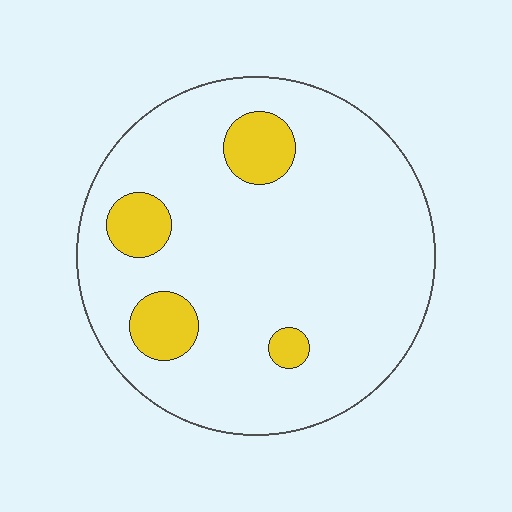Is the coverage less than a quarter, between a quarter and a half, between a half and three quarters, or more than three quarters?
Less than a quarter.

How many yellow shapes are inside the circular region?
4.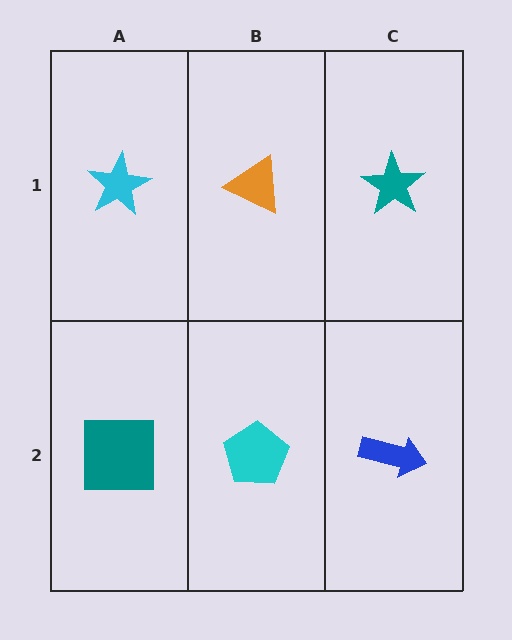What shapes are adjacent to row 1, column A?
A teal square (row 2, column A), an orange triangle (row 1, column B).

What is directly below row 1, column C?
A blue arrow.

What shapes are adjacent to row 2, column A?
A cyan star (row 1, column A), a cyan pentagon (row 2, column B).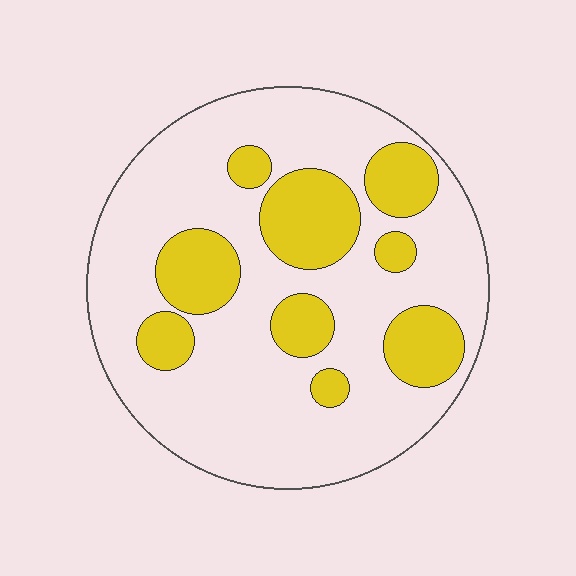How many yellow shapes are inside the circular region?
9.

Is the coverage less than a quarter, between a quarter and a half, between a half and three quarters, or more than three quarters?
Between a quarter and a half.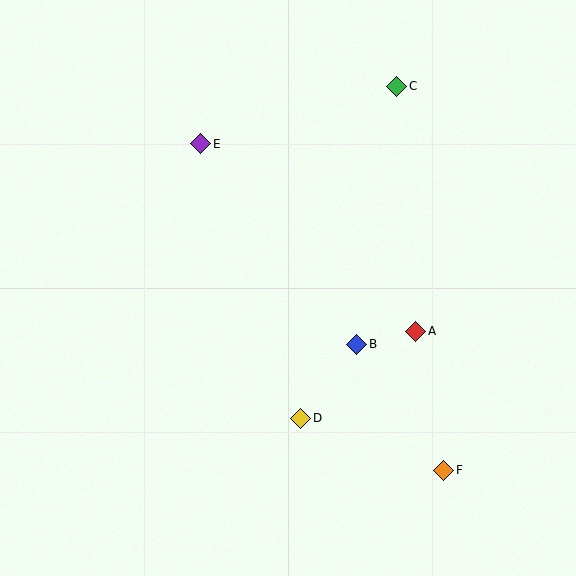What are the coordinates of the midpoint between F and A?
The midpoint between F and A is at (430, 401).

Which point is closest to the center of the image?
Point B at (357, 344) is closest to the center.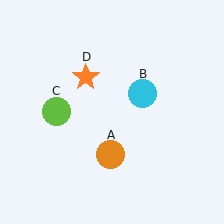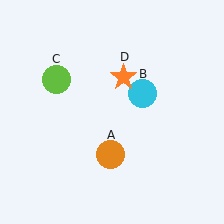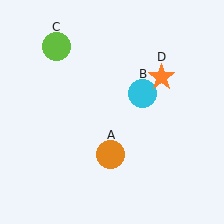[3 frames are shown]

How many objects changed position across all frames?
2 objects changed position: lime circle (object C), orange star (object D).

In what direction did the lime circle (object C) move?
The lime circle (object C) moved up.